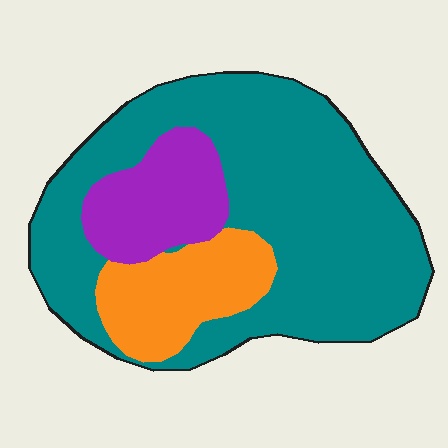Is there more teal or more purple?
Teal.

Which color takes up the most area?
Teal, at roughly 65%.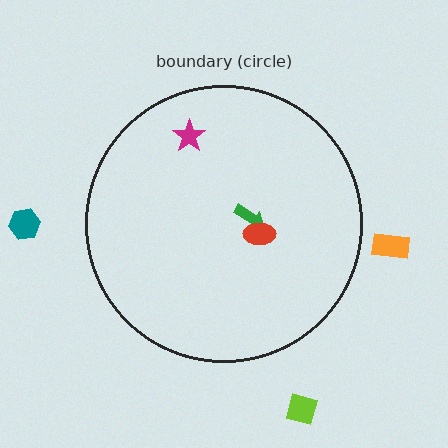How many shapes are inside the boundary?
3 inside, 3 outside.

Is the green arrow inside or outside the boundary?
Inside.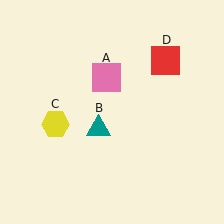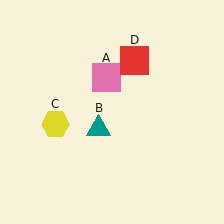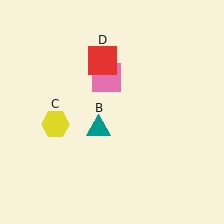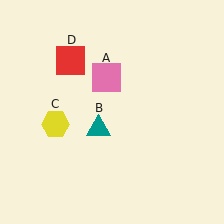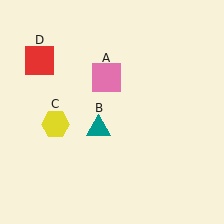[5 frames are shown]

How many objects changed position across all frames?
1 object changed position: red square (object D).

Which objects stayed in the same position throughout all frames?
Pink square (object A) and teal triangle (object B) and yellow hexagon (object C) remained stationary.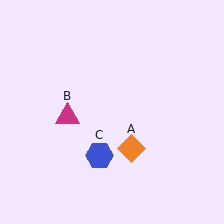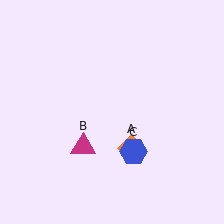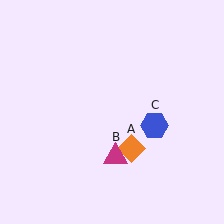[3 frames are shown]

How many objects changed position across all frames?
2 objects changed position: magenta triangle (object B), blue hexagon (object C).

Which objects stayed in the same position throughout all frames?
Orange diamond (object A) remained stationary.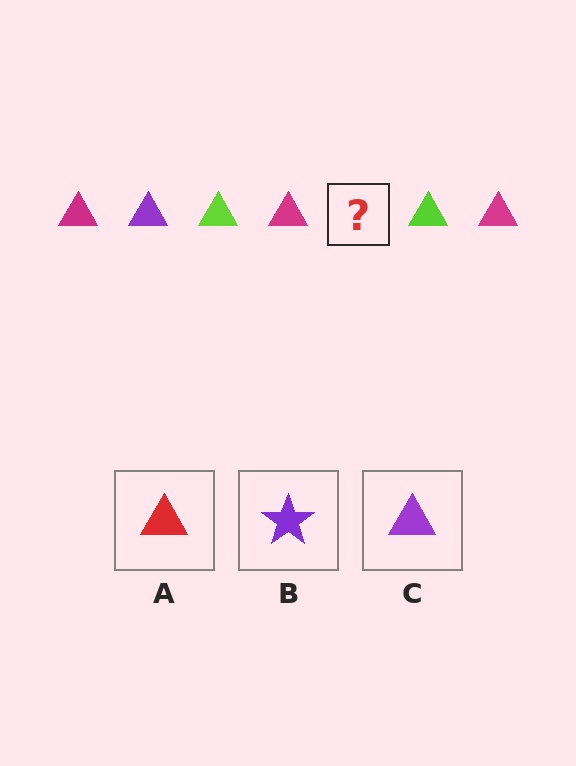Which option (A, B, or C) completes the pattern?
C.